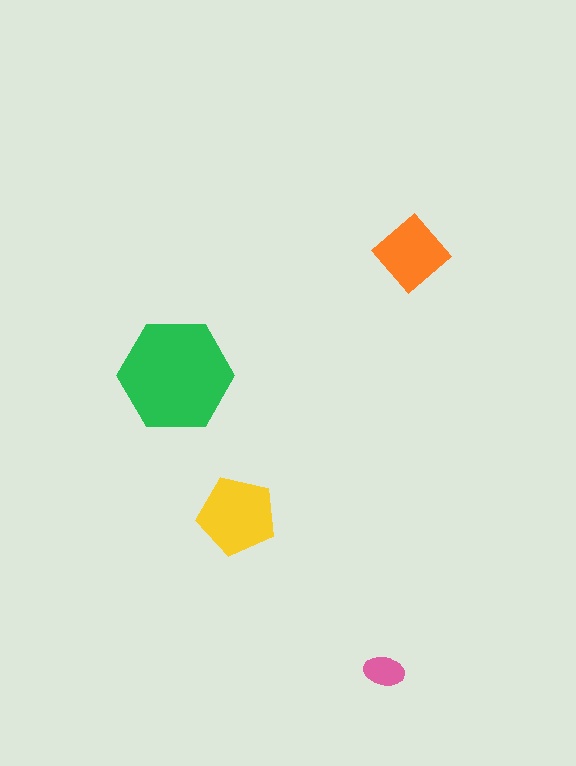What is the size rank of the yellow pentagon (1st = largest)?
2nd.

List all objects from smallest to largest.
The pink ellipse, the orange diamond, the yellow pentagon, the green hexagon.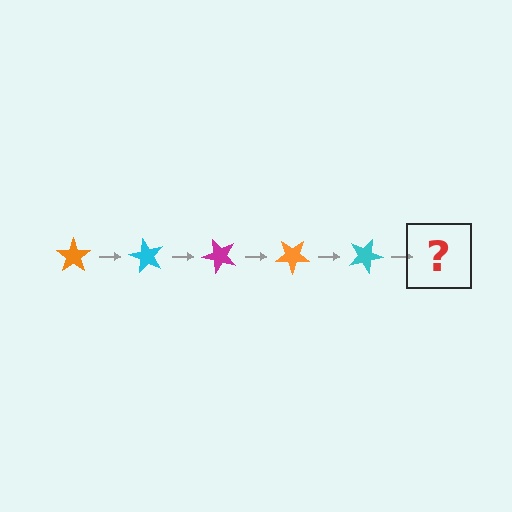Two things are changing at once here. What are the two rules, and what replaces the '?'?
The two rules are that it rotates 60 degrees each step and the color cycles through orange, cyan, and magenta. The '?' should be a magenta star, rotated 300 degrees from the start.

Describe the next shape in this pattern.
It should be a magenta star, rotated 300 degrees from the start.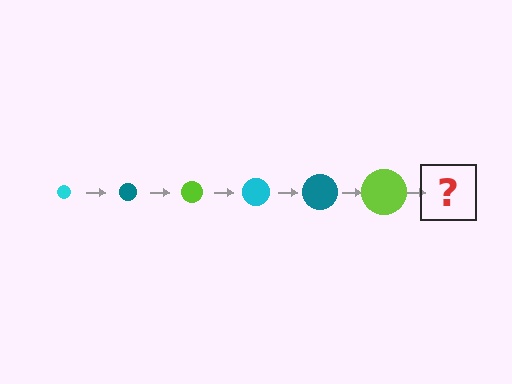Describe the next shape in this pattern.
It should be a cyan circle, larger than the previous one.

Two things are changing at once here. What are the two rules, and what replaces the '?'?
The two rules are that the circle grows larger each step and the color cycles through cyan, teal, and lime. The '?' should be a cyan circle, larger than the previous one.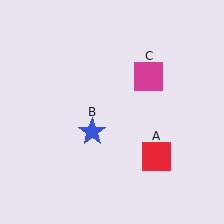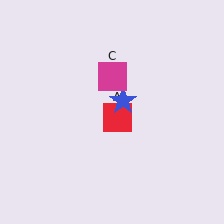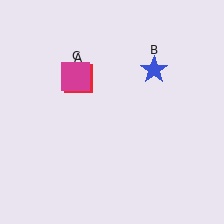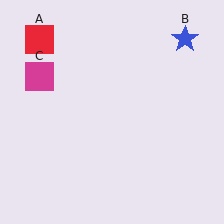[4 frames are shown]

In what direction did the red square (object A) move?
The red square (object A) moved up and to the left.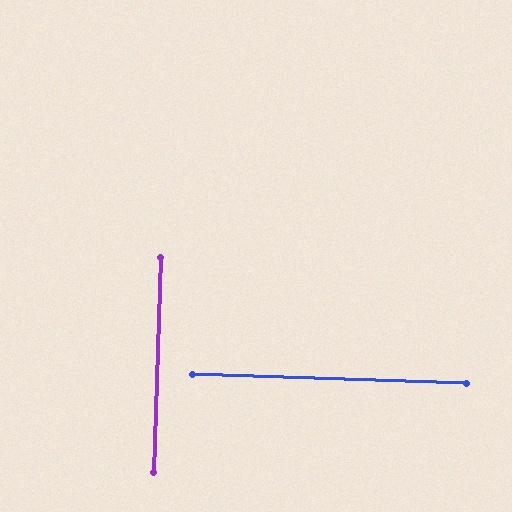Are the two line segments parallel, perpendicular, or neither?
Perpendicular — they meet at approximately 90°.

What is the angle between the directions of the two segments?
Approximately 90 degrees.